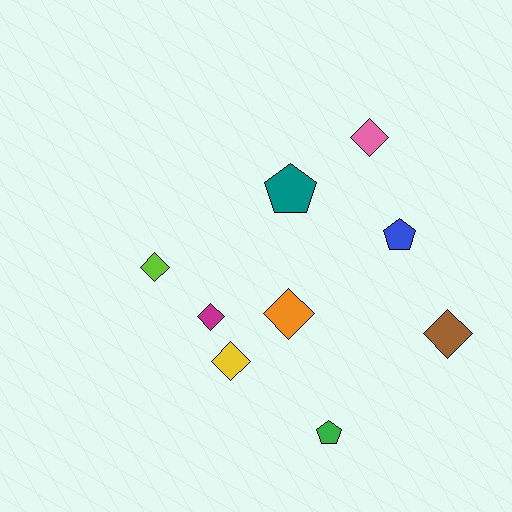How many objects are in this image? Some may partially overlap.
There are 9 objects.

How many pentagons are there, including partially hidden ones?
There are 3 pentagons.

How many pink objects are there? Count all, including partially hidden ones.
There is 1 pink object.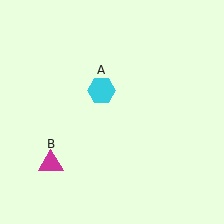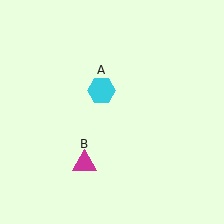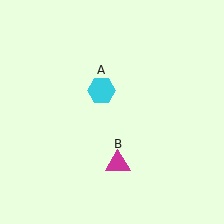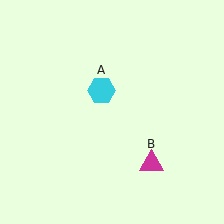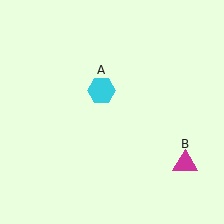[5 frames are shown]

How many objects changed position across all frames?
1 object changed position: magenta triangle (object B).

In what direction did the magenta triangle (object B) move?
The magenta triangle (object B) moved right.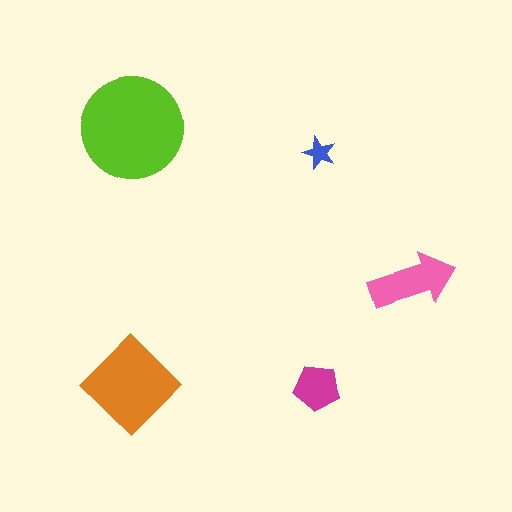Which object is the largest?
The lime circle.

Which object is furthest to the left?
The orange diamond is leftmost.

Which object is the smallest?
The blue star.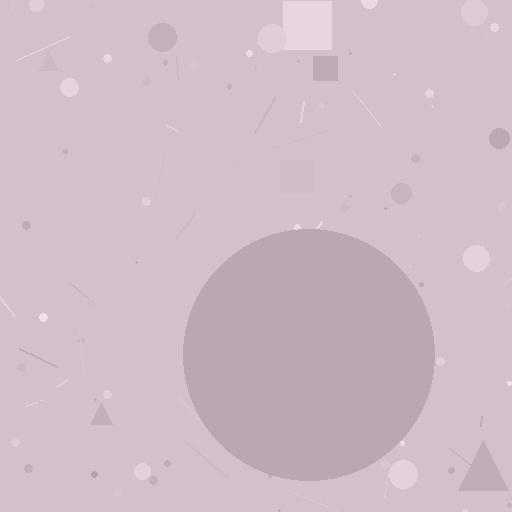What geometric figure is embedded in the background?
A circle is embedded in the background.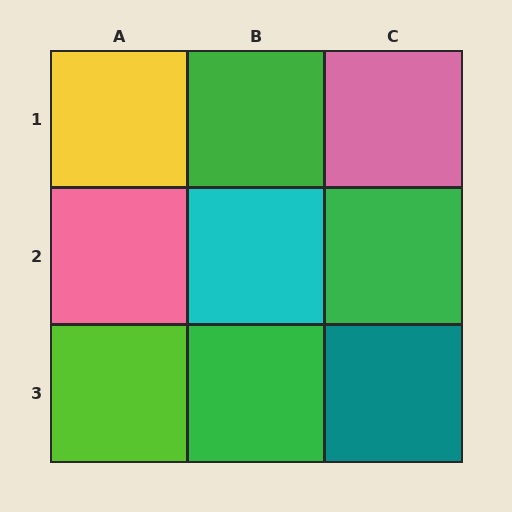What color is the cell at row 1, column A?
Yellow.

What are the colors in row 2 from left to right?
Pink, cyan, green.